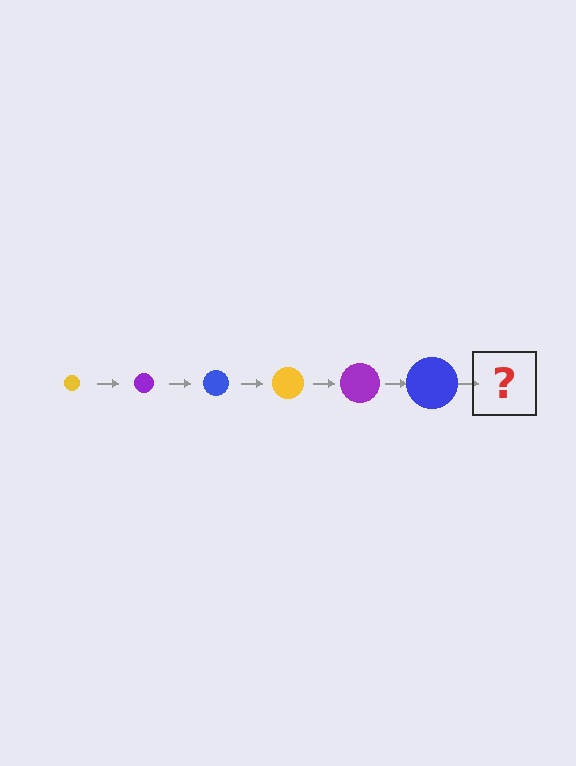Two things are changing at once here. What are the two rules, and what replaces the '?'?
The two rules are that the circle grows larger each step and the color cycles through yellow, purple, and blue. The '?' should be a yellow circle, larger than the previous one.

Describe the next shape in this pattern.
It should be a yellow circle, larger than the previous one.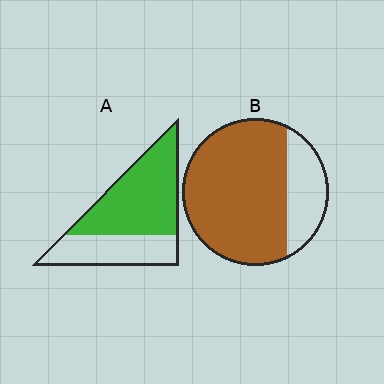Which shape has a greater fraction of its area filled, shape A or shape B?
Shape B.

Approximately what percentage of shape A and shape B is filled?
A is approximately 65% and B is approximately 75%.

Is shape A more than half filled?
Yes.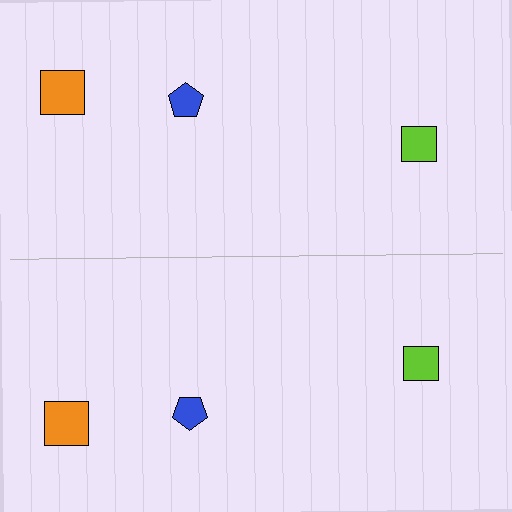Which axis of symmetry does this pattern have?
The pattern has a horizontal axis of symmetry running through the center of the image.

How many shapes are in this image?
There are 6 shapes in this image.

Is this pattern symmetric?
Yes, this pattern has bilateral (reflection) symmetry.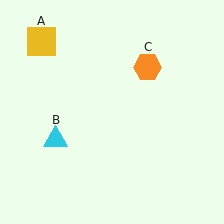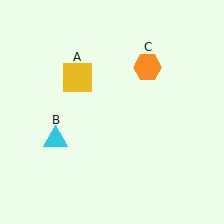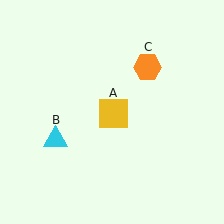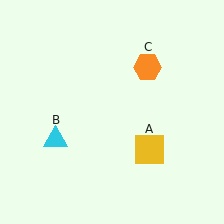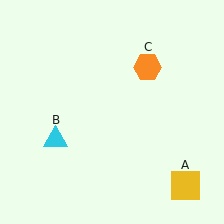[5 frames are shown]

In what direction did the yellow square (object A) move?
The yellow square (object A) moved down and to the right.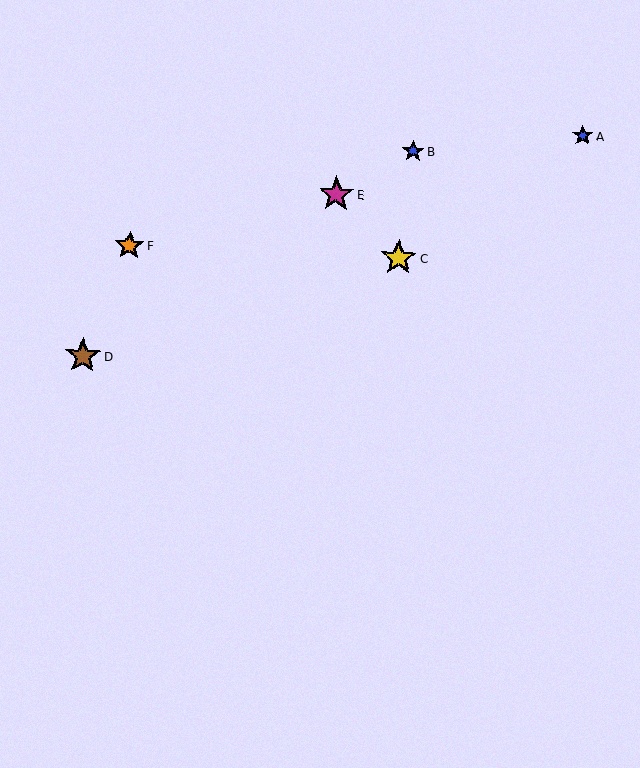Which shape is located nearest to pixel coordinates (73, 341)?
The brown star (labeled D) at (83, 356) is nearest to that location.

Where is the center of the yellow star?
The center of the yellow star is at (399, 258).